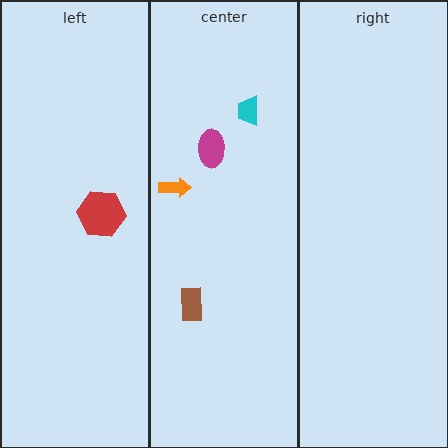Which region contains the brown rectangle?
The center region.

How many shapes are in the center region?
4.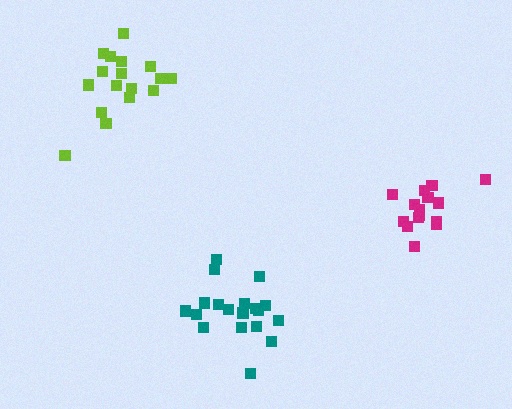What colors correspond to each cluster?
The clusters are colored: lime, magenta, teal.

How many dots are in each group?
Group 1: 17 dots, Group 2: 15 dots, Group 3: 19 dots (51 total).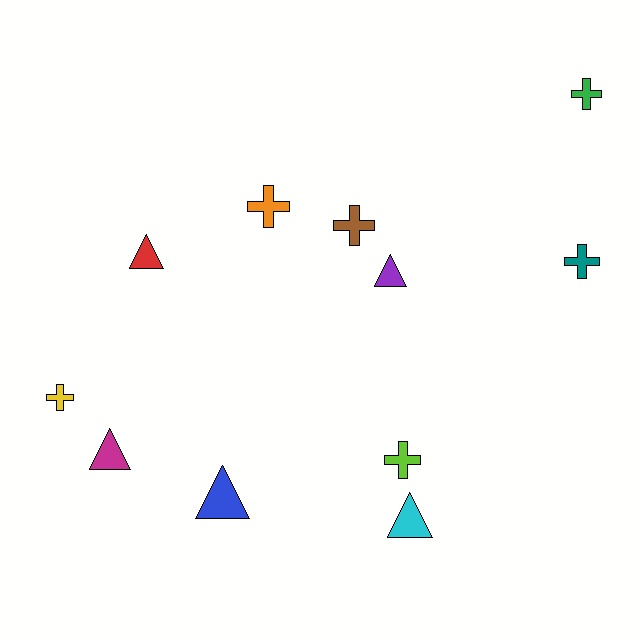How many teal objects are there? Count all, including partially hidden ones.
There is 1 teal object.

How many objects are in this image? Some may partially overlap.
There are 11 objects.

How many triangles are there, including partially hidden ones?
There are 5 triangles.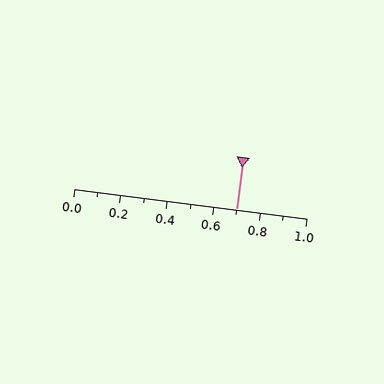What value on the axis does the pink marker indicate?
The marker indicates approximately 0.7.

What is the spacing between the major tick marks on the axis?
The major ticks are spaced 0.2 apart.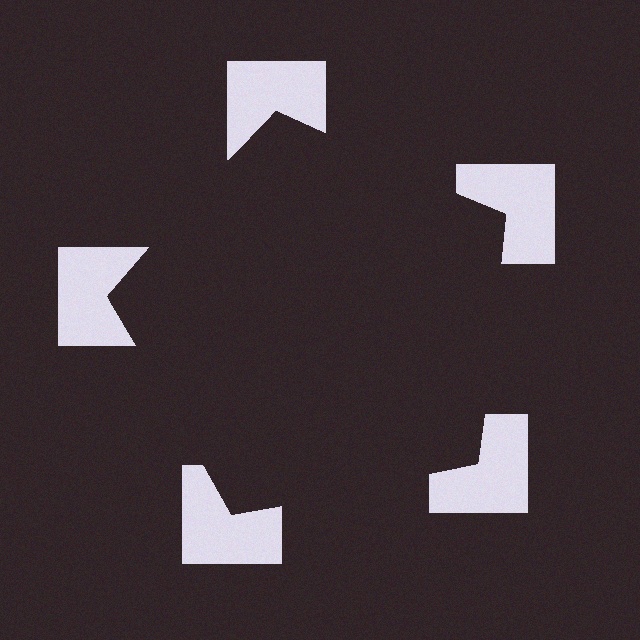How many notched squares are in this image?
There are 5 — one at each vertex of the illusory pentagon.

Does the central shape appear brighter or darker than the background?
It typically appears slightly darker than the background, even though no actual brightness change is drawn.